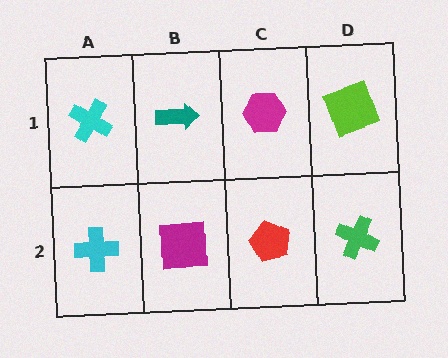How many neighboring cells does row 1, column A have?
2.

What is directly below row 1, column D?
A green cross.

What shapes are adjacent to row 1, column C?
A red pentagon (row 2, column C), a teal arrow (row 1, column B), a lime square (row 1, column D).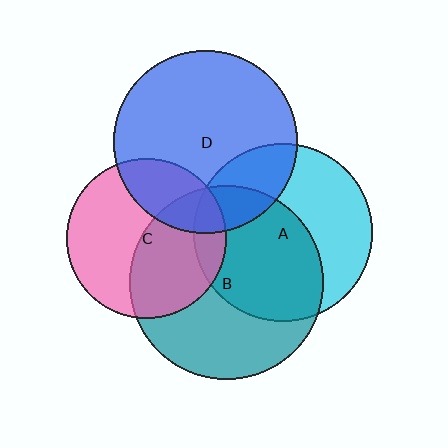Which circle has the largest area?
Circle B (teal).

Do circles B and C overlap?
Yes.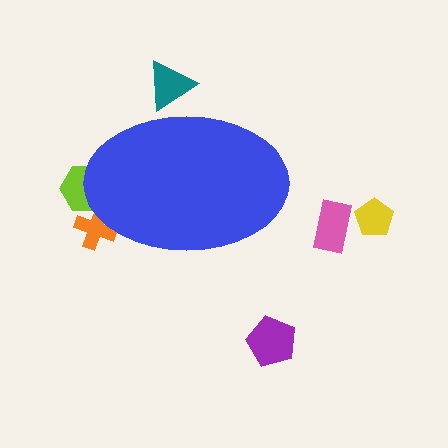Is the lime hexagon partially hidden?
Yes, the lime hexagon is partially hidden behind the blue ellipse.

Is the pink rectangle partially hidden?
No, the pink rectangle is fully visible.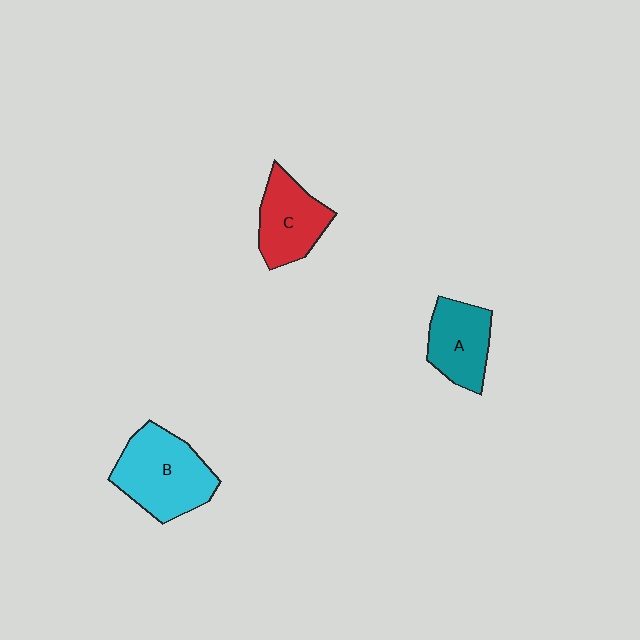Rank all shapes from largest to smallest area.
From largest to smallest: B (cyan), C (red), A (teal).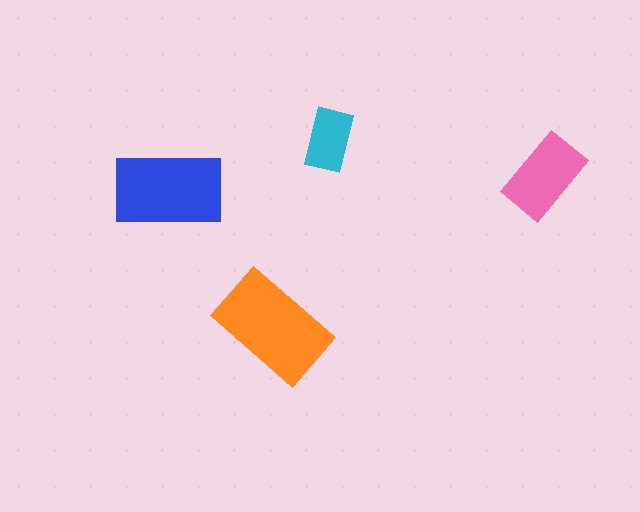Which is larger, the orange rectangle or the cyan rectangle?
The orange one.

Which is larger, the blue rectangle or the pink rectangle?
The blue one.